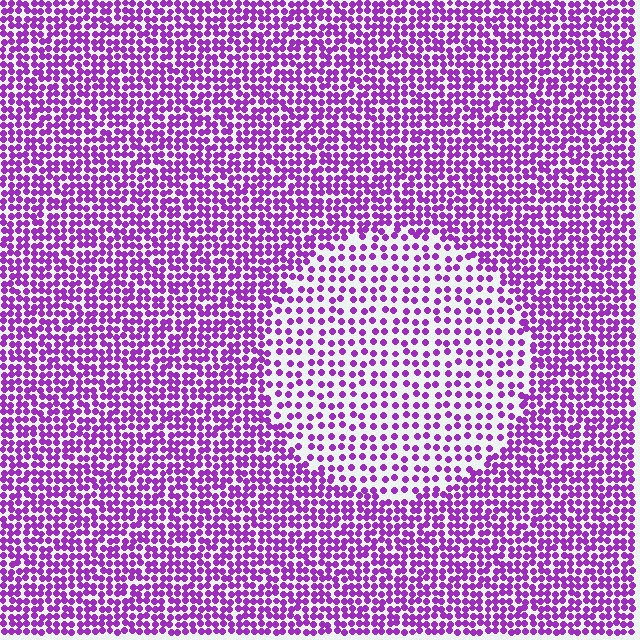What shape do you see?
I see a circle.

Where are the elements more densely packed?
The elements are more densely packed outside the circle boundary.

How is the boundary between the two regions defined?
The boundary is defined by a change in element density (approximately 1.9x ratio). All elements are the same color, size, and shape.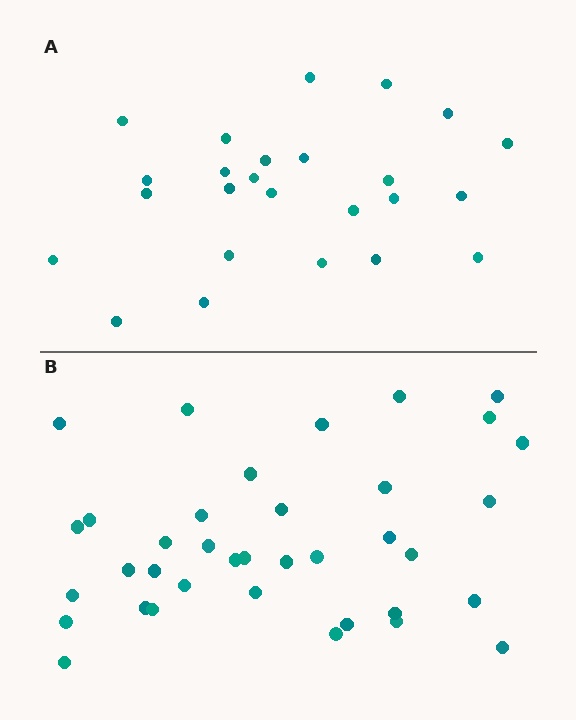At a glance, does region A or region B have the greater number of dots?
Region B (the bottom region) has more dots.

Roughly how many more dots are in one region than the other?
Region B has roughly 12 or so more dots than region A.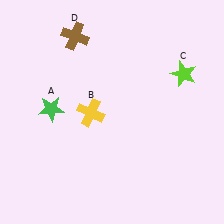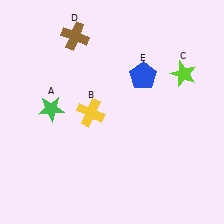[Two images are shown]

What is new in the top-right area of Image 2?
A blue pentagon (E) was added in the top-right area of Image 2.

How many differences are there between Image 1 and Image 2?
There is 1 difference between the two images.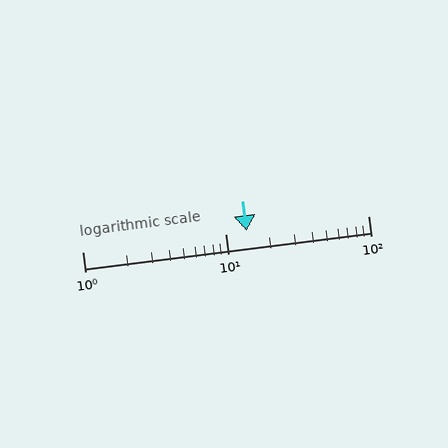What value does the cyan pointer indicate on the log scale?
The pointer indicates approximately 14.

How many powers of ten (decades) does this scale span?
The scale spans 2 decades, from 1 to 100.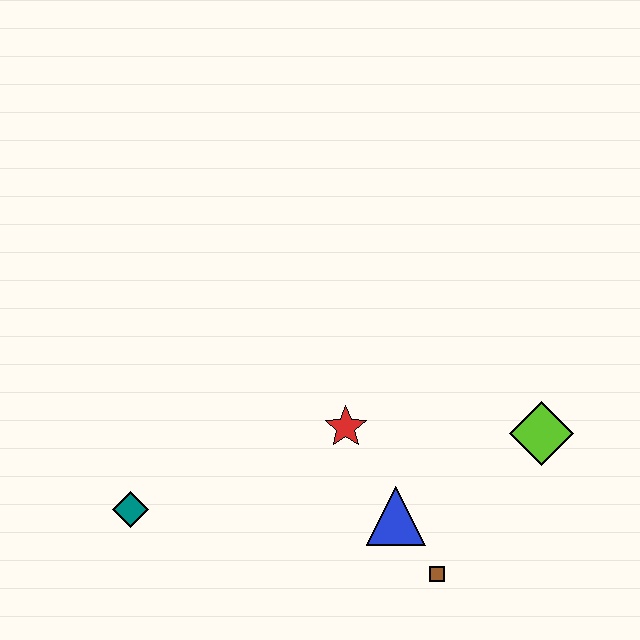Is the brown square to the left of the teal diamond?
No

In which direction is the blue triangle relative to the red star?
The blue triangle is below the red star.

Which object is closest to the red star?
The blue triangle is closest to the red star.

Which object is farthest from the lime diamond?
The teal diamond is farthest from the lime diamond.